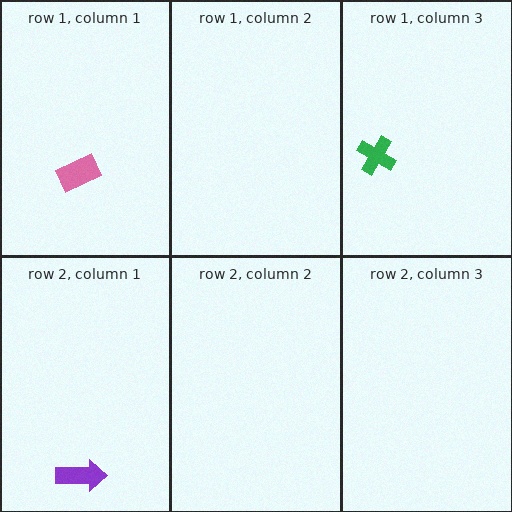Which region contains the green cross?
The row 1, column 3 region.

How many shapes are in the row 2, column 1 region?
1.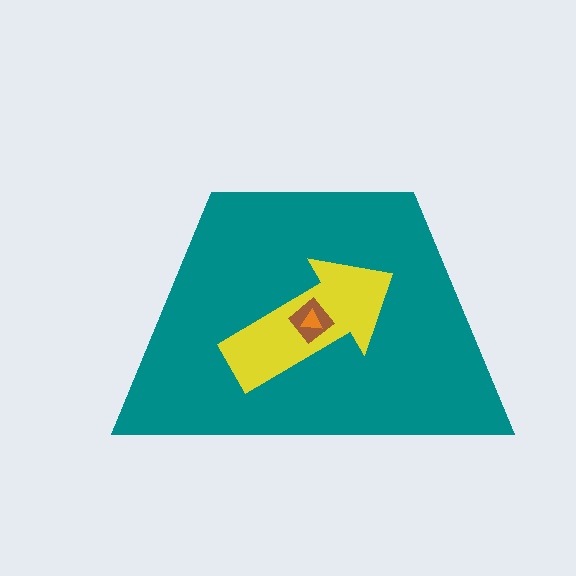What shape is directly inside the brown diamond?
The orange triangle.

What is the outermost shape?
The teal trapezoid.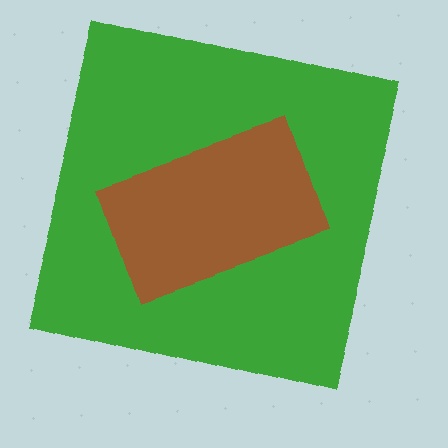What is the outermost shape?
The green square.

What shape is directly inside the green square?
The brown rectangle.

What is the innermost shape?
The brown rectangle.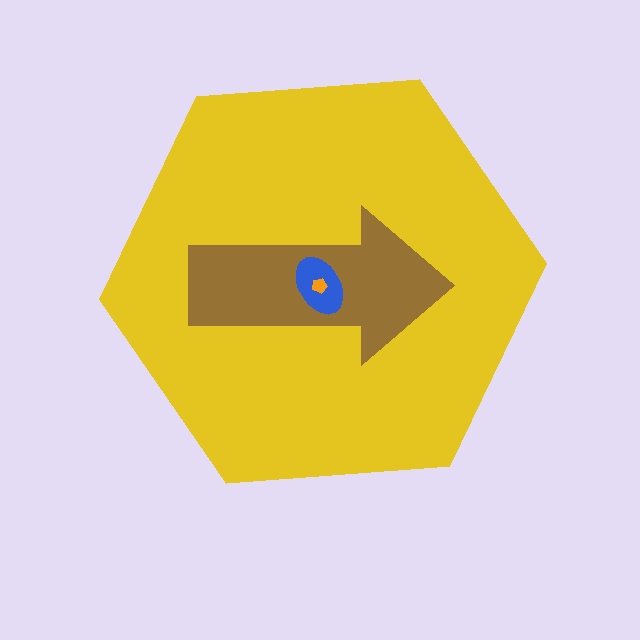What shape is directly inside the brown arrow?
The blue ellipse.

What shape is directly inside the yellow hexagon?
The brown arrow.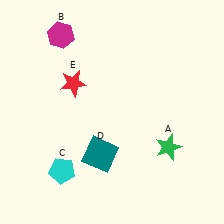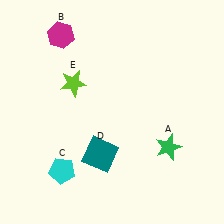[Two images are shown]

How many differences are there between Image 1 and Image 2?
There is 1 difference between the two images.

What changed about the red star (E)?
In Image 1, E is red. In Image 2, it changed to lime.